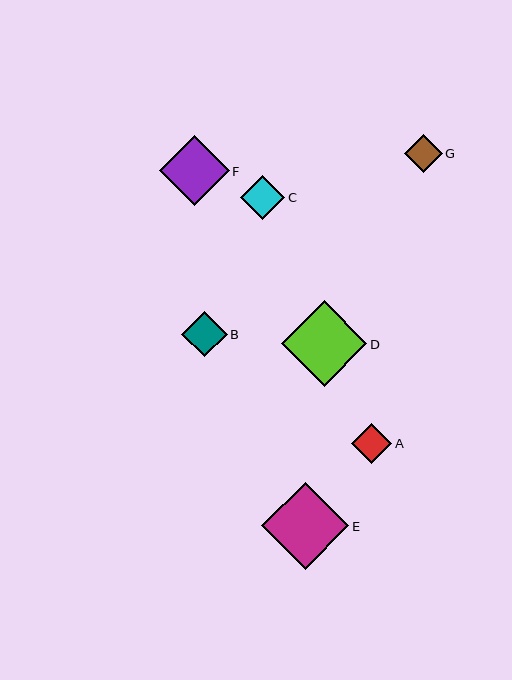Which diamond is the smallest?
Diamond G is the smallest with a size of approximately 37 pixels.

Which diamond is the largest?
Diamond E is the largest with a size of approximately 87 pixels.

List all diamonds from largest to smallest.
From largest to smallest: E, D, F, B, C, A, G.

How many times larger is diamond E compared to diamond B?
Diamond E is approximately 1.9 times the size of diamond B.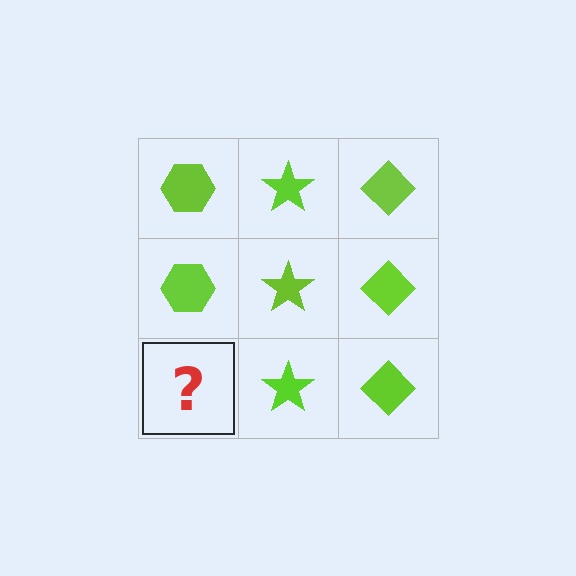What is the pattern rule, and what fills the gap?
The rule is that each column has a consistent shape. The gap should be filled with a lime hexagon.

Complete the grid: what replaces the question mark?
The question mark should be replaced with a lime hexagon.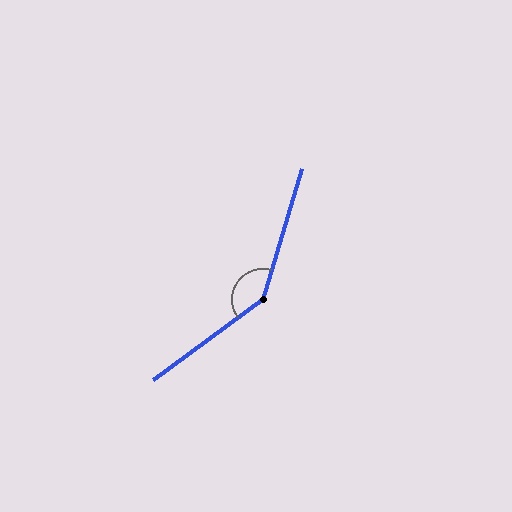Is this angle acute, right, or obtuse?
It is obtuse.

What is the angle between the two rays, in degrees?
Approximately 143 degrees.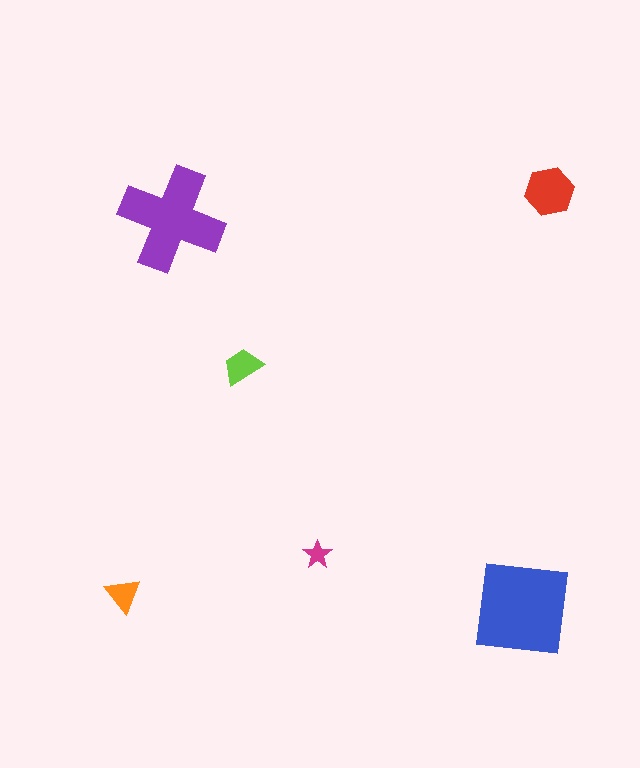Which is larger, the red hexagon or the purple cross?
The purple cross.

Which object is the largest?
The blue square.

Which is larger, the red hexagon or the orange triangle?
The red hexagon.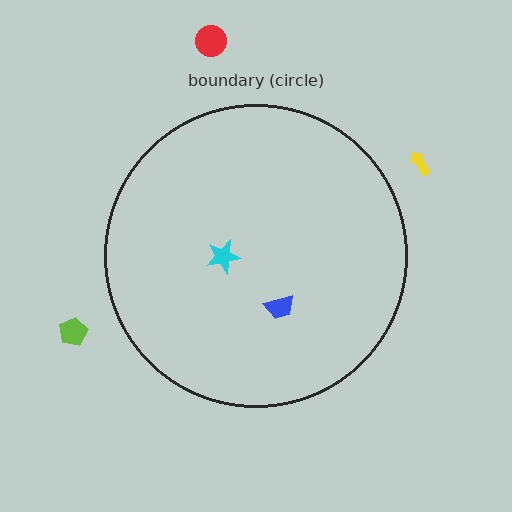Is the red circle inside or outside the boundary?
Outside.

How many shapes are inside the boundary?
2 inside, 3 outside.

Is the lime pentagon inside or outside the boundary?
Outside.